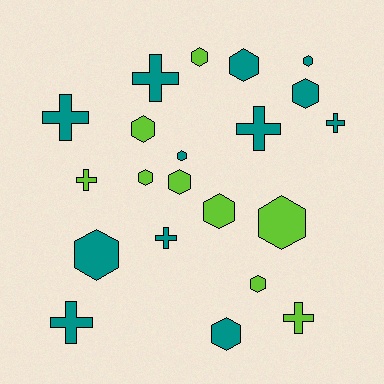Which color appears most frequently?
Teal, with 12 objects.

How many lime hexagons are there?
There are 7 lime hexagons.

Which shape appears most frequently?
Hexagon, with 13 objects.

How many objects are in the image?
There are 21 objects.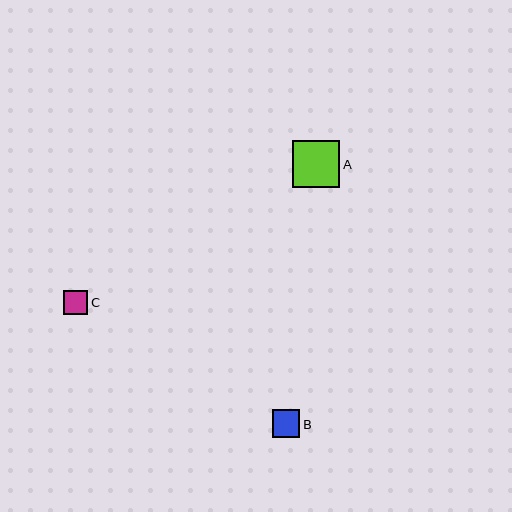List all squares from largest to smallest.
From largest to smallest: A, B, C.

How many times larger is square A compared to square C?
Square A is approximately 2.0 times the size of square C.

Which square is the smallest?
Square C is the smallest with a size of approximately 24 pixels.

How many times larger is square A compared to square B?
Square A is approximately 1.7 times the size of square B.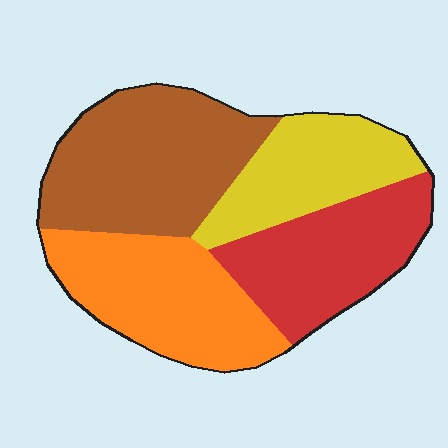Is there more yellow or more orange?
Orange.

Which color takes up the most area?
Brown, at roughly 30%.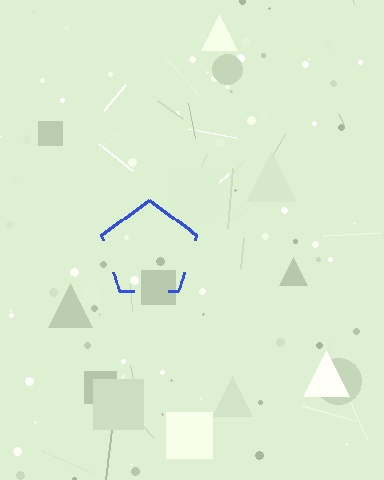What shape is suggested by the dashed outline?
The dashed outline suggests a pentagon.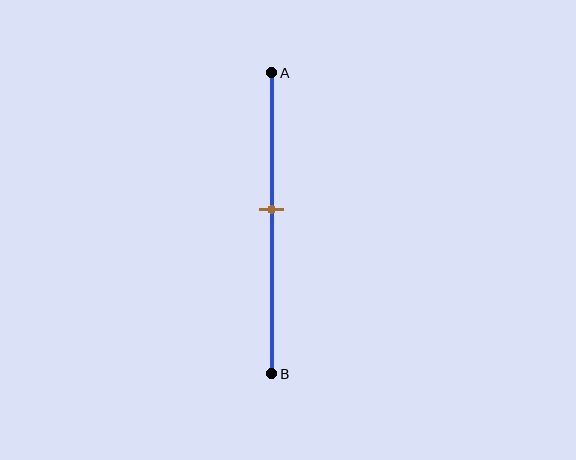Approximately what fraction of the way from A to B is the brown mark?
The brown mark is approximately 45% of the way from A to B.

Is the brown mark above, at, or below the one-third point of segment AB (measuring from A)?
The brown mark is below the one-third point of segment AB.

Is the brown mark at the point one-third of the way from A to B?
No, the mark is at about 45% from A, not at the 33% one-third point.